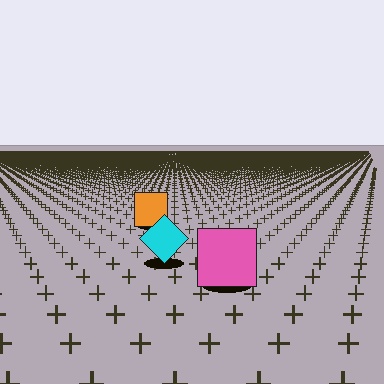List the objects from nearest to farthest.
From nearest to farthest: the pink square, the cyan diamond, the orange square.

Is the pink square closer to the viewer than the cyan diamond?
Yes. The pink square is closer — you can tell from the texture gradient: the ground texture is coarser near it.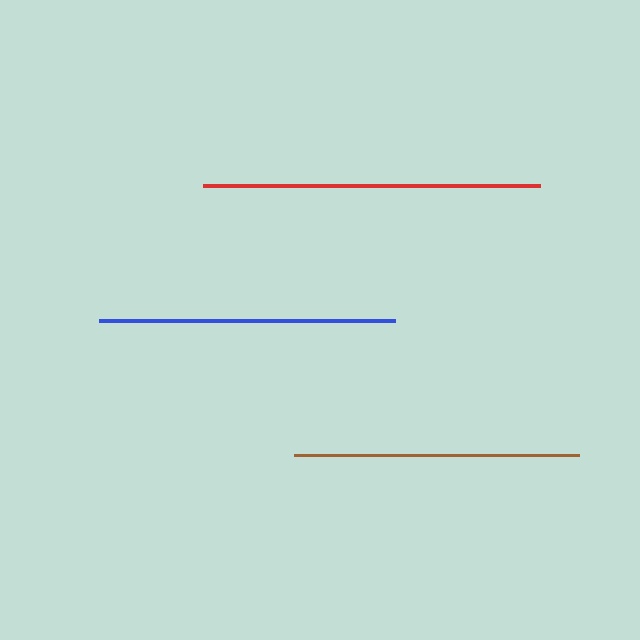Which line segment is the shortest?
The brown line is the shortest at approximately 285 pixels.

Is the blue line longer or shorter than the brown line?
The blue line is longer than the brown line.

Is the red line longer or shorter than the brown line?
The red line is longer than the brown line.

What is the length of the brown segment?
The brown segment is approximately 285 pixels long.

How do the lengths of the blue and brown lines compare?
The blue and brown lines are approximately the same length.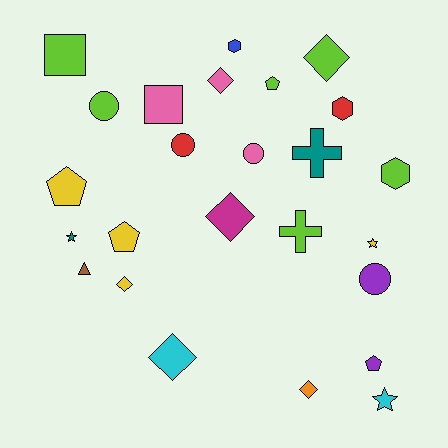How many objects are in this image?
There are 25 objects.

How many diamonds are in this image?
There are 6 diamonds.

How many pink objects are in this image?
There are 3 pink objects.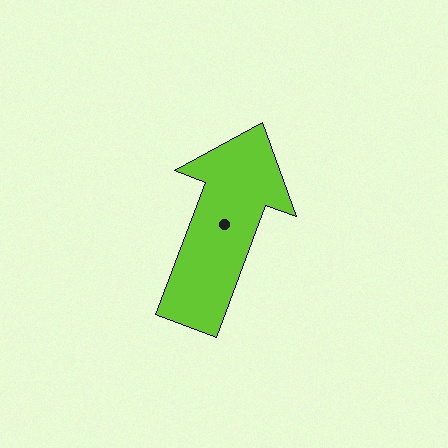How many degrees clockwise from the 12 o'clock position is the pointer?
Approximately 21 degrees.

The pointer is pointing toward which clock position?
Roughly 1 o'clock.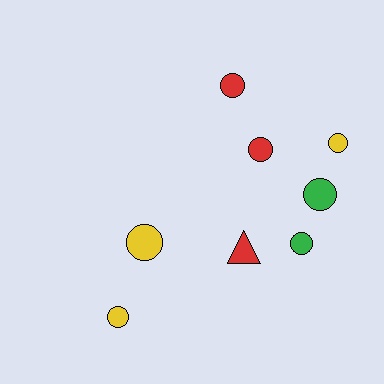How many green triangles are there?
There are no green triangles.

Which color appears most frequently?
Red, with 3 objects.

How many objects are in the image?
There are 8 objects.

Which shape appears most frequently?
Circle, with 7 objects.